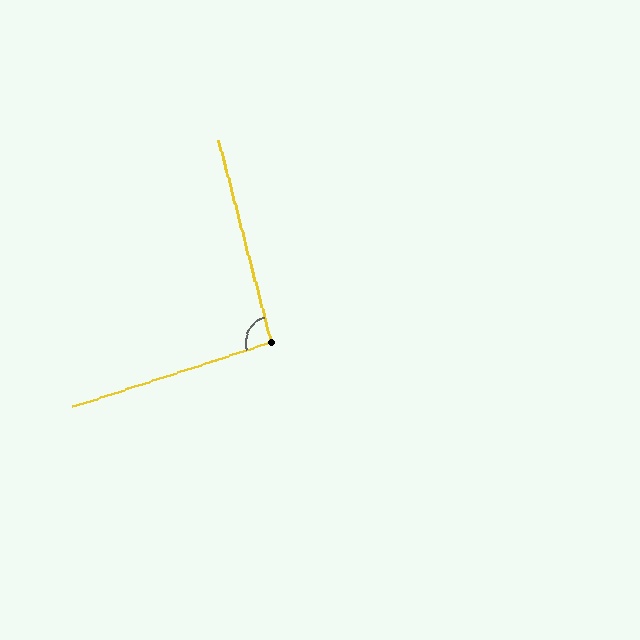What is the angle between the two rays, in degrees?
Approximately 93 degrees.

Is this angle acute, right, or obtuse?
It is approximately a right angle.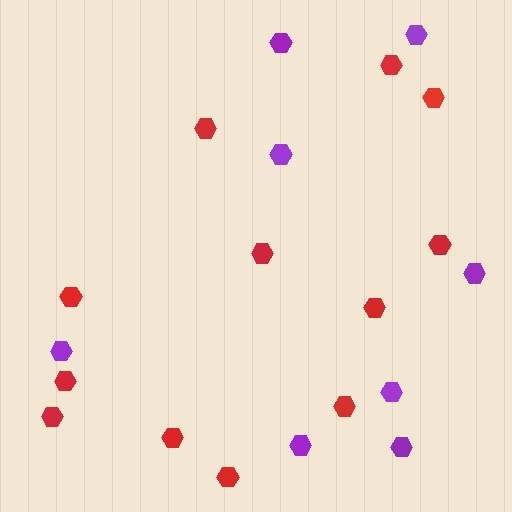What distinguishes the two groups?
There are 2 groups: one group of red hexagons (12) and one group of purple hexagons (8).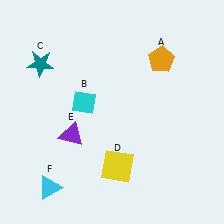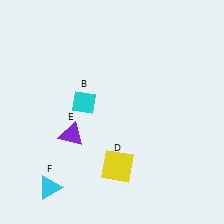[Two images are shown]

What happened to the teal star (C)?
The teal star (C) was removed in Image 2. It was in the top-left area of Image 1.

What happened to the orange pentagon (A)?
The orange pentagon (A) was removed in Image 2. It was in the top-right area of Image 1.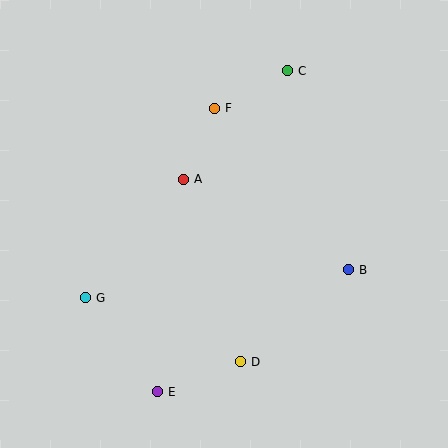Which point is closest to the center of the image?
Point A at (184, 179) is closest to the center.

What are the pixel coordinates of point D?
Point D is at (241, 362).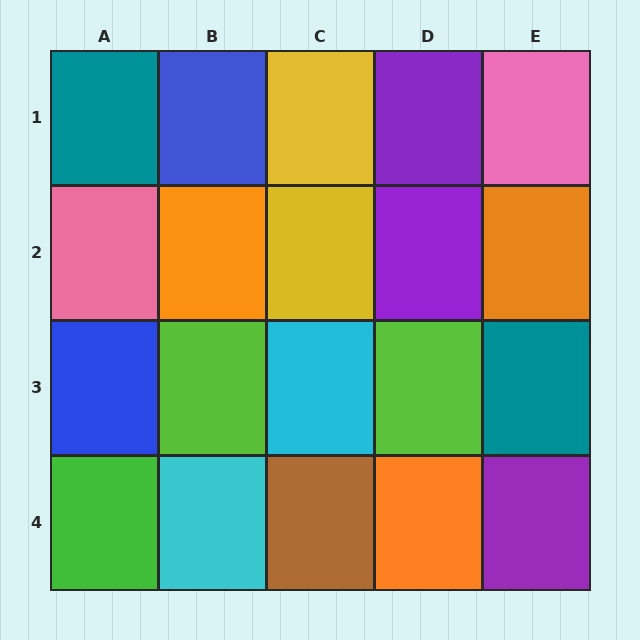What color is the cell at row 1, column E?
Pink.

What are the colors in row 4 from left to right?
Green, cyan, brown, orange, purple.